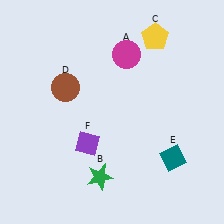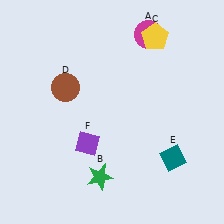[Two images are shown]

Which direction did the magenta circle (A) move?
The magenta circle (A) moved right.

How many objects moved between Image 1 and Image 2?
1 object moved between the two images.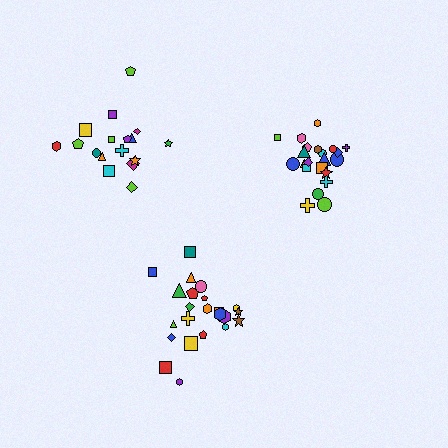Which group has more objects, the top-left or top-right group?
The top-right group.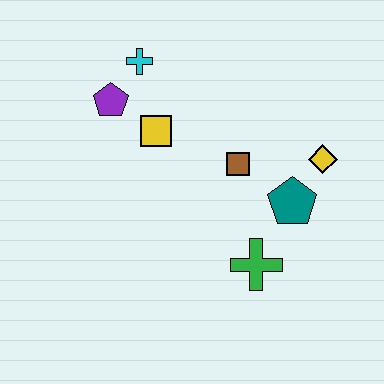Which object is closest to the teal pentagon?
The yellow diamond is closest to the teal pentagon.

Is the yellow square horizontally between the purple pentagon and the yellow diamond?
Yes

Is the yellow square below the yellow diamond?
No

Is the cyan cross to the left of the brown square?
Yes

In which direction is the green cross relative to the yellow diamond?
The green cross is below the yellow diamond.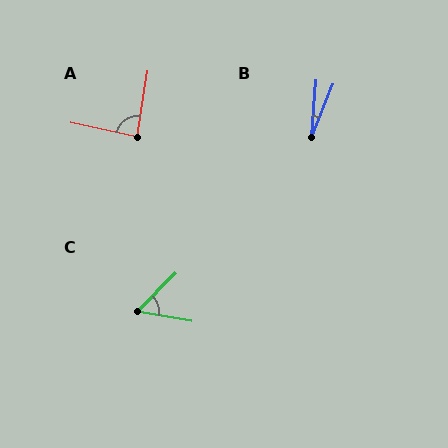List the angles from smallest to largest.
B (17°), C (56°), A (86°).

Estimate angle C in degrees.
Approximately 56 degrees.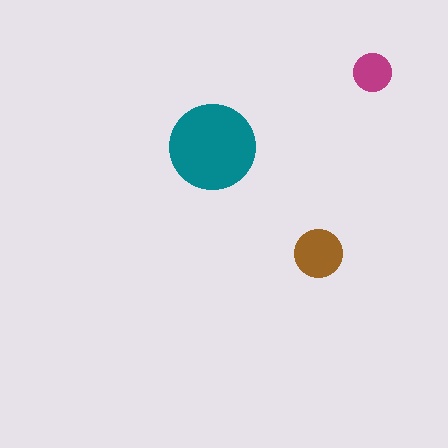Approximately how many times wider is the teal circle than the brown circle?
About 2 times wider.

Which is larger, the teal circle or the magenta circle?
The teal one.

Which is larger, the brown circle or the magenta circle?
The brown one.